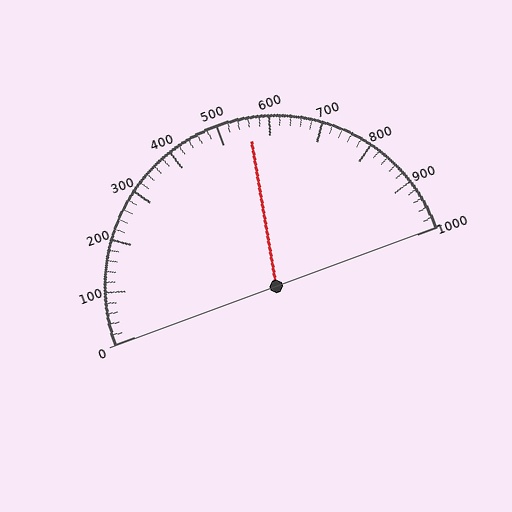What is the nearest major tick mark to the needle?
The nearest major tick mark is 600.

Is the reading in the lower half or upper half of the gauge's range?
The reading is in the upper half of the range (0 to 1000).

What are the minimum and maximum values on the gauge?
The gauge ranges from 0 to 1000.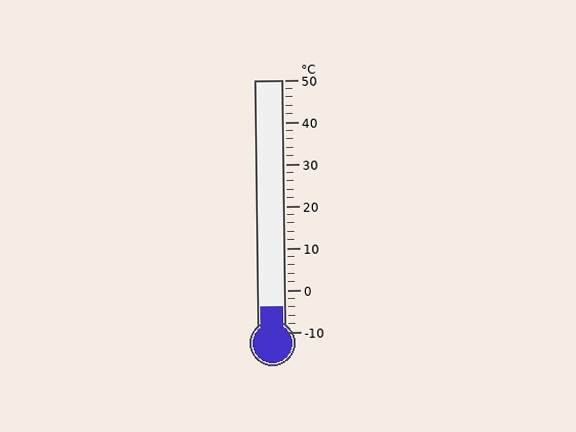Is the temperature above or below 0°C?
The temperature is below 0°C.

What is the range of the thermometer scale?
The thermometer scale ranges from -10°C to 50°C.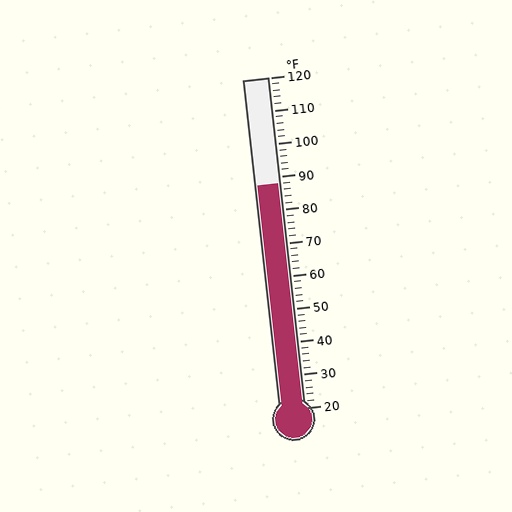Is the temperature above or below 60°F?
The temperature is above 60°F.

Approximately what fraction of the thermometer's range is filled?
The thermometer is filled to approximately 70% of its range.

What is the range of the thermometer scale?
The thermometer scale ranges from 20°F to 120°F.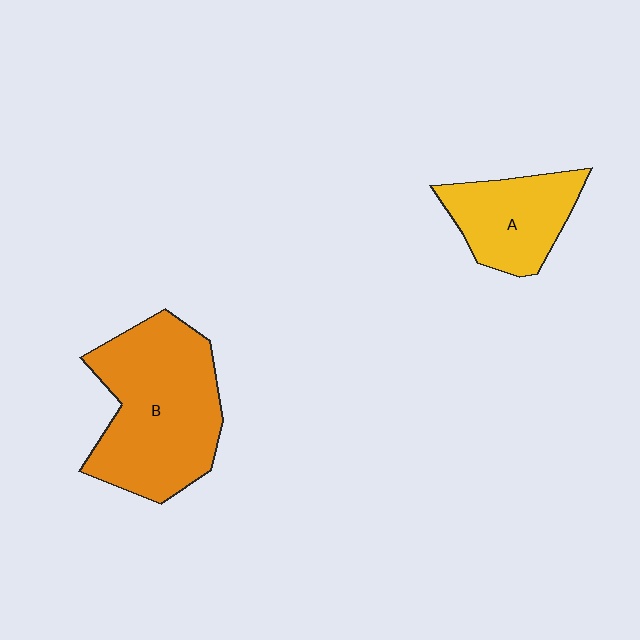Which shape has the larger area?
Shape B (orange).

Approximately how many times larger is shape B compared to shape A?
Approximately 1.8 times.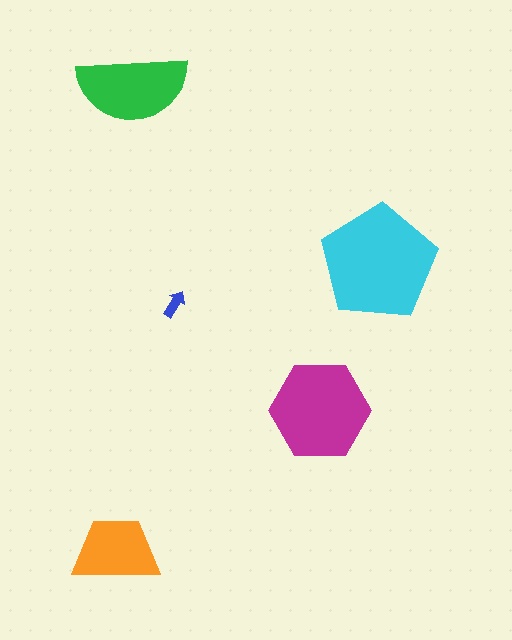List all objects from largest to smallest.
The cyan pentagon, the magenta hexagon, the green semicircle, the orange trapezoid, the blue arrow.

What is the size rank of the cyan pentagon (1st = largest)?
1st.